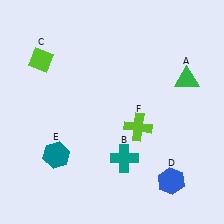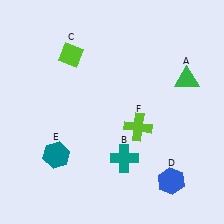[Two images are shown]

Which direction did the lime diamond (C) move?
The lime diamond (C) moved right.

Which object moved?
The lime diamond (C) moved right.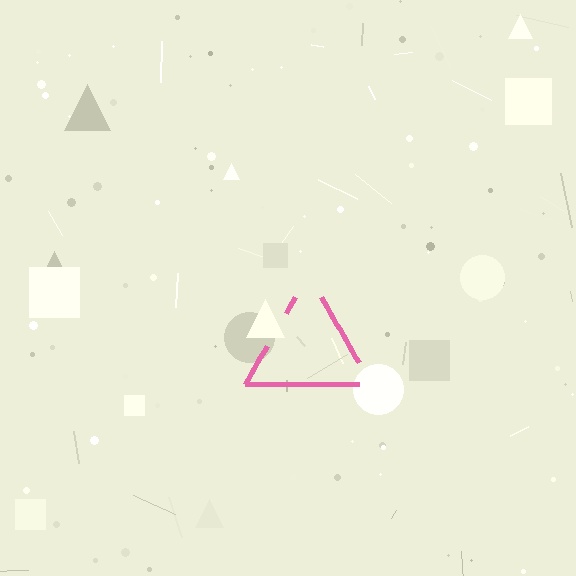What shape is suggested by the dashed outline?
The dashed outline suggests a triangle.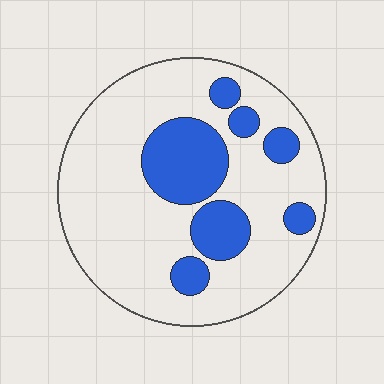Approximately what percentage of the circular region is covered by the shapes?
Approximately 25%.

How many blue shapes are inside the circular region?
7.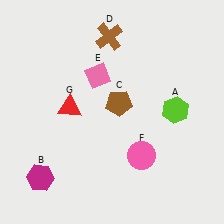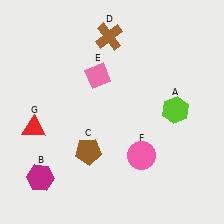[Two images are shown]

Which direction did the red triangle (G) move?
The red triangle (G) moved left.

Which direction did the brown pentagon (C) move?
The brown pentagon (C) moved down.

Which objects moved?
The objects that moved are: the brown pentagon (C), the red triangle (G).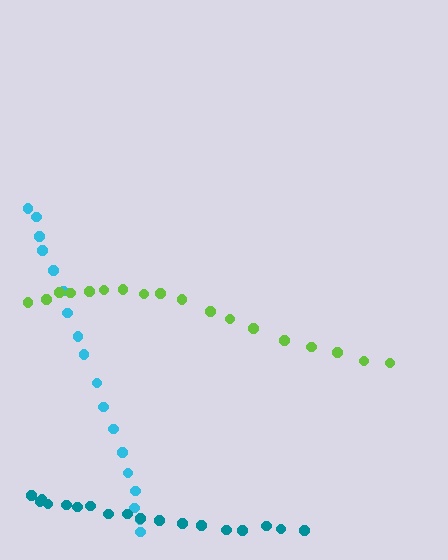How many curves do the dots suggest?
There are 3 distinct paths.